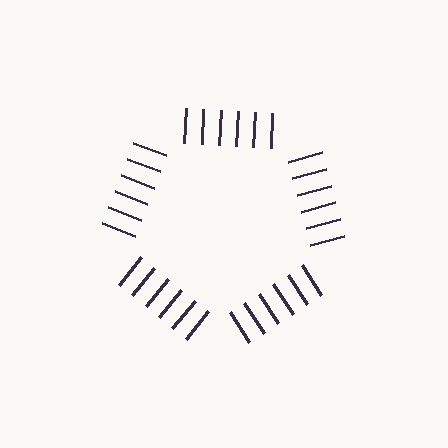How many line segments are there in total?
30 — 6 along each of the 5 edges.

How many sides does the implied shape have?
5 sides — the line-ends trace a pentagon.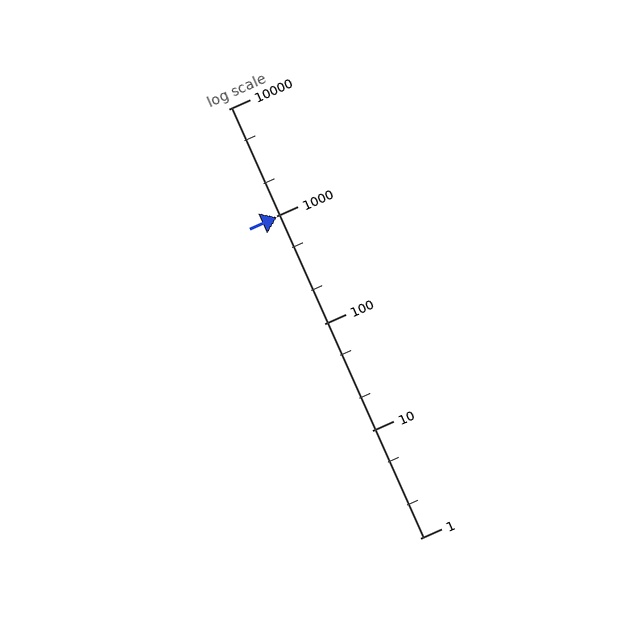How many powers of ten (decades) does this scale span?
The scale spans 4 decades, from 1 to 10000.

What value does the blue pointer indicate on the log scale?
The pointer indicates approximately 990.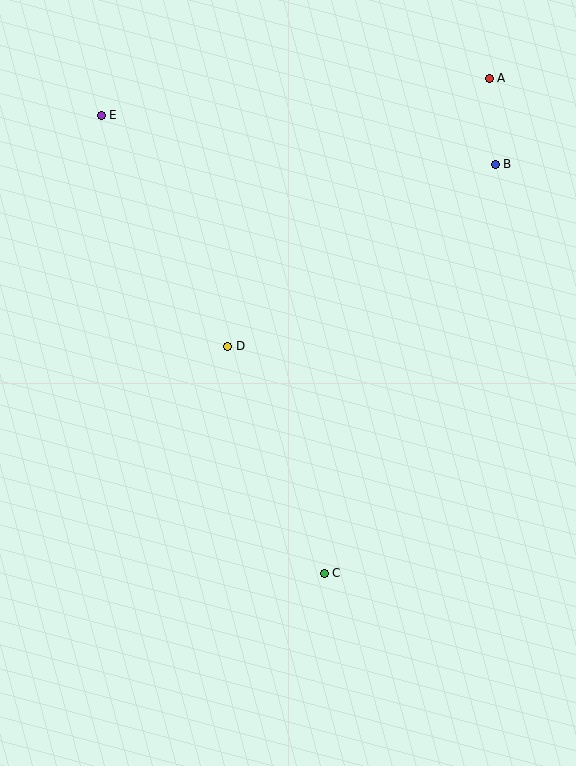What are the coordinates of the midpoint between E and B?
The midpoint between E and B is at (298, 140).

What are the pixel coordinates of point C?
Point C is at (324, 573).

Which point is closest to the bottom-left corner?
Point C is closest to the bottom-left corner.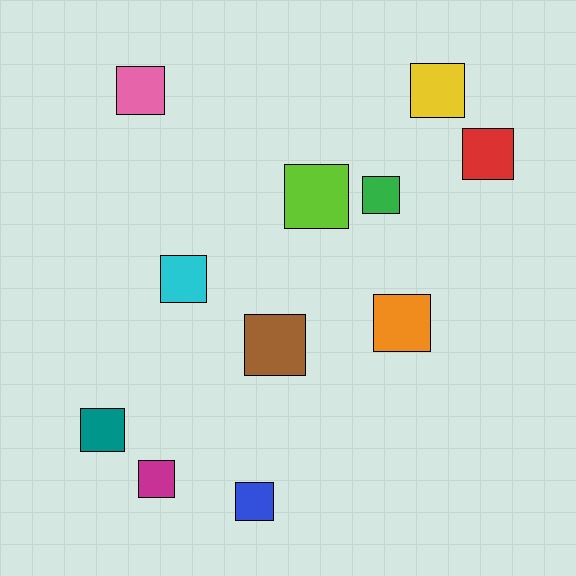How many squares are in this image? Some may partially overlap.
There are 11 squares.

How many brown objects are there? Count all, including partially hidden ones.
There is 1 brown object.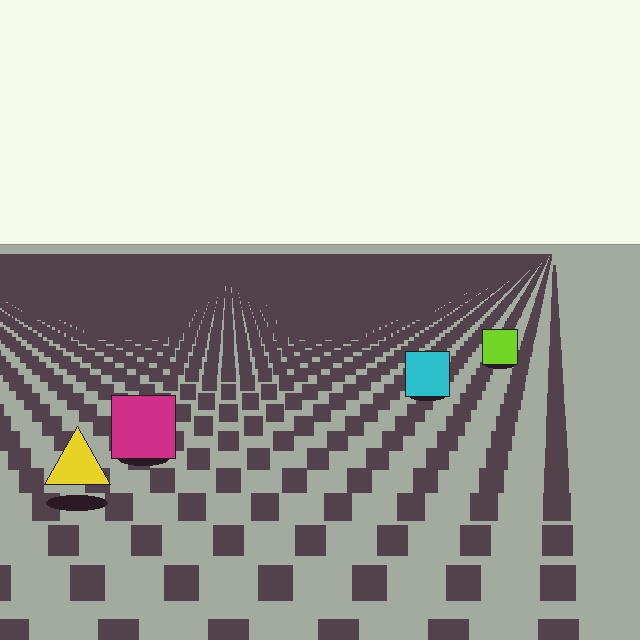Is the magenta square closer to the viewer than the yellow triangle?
No. The yellow triangle is closer — you can tell from the texture gradient: the ground texture is coarser near it.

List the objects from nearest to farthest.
From nearest to farthest: the yellow triangle, the magenta square, the cyan square, the lime square.